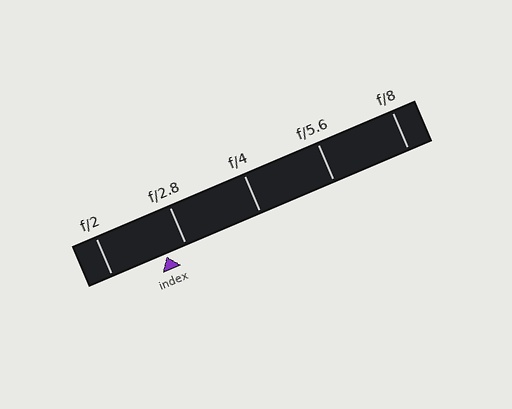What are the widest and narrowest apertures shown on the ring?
The widest aperture shown is f/2 and the narrowest is f/8.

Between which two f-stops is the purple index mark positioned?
The index mark is between f/2 and f/2.8.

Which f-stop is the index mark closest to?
The index mark is closest to f/2.8.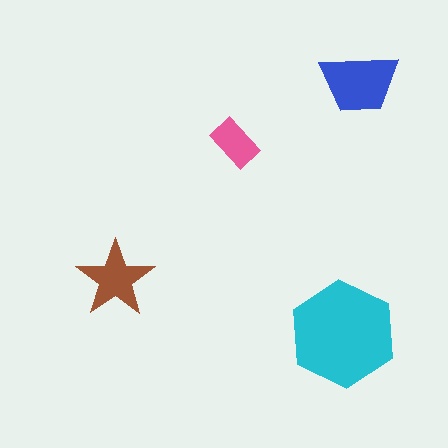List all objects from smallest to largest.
The pink rectangle, the brown star, the blue trapezoid, the cyan hexagon.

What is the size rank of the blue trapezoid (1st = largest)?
2nd.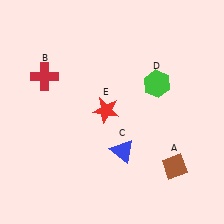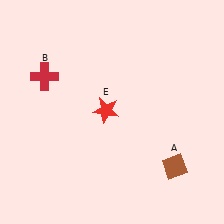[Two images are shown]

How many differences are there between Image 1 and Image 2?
There are 2 differences between the two images.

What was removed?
The green hexagon (D), the blue triangle (C) were removed in Image 2.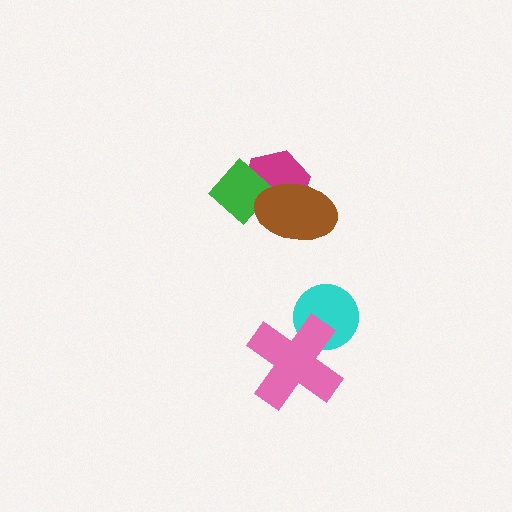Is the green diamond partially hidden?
Yes, it is partially covered by another shape.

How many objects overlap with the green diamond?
2 objects overlap with the green diamond.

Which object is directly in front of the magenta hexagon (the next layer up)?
The green diamond is directly in front of the magenta hexagon.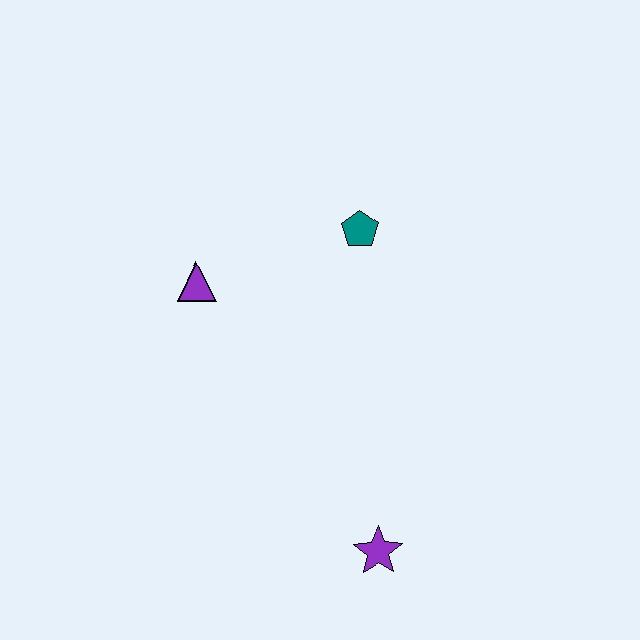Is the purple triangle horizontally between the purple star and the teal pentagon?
No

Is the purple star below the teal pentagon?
Yes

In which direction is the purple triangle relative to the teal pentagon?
The purple triangle is to the left of the teal pentagon.